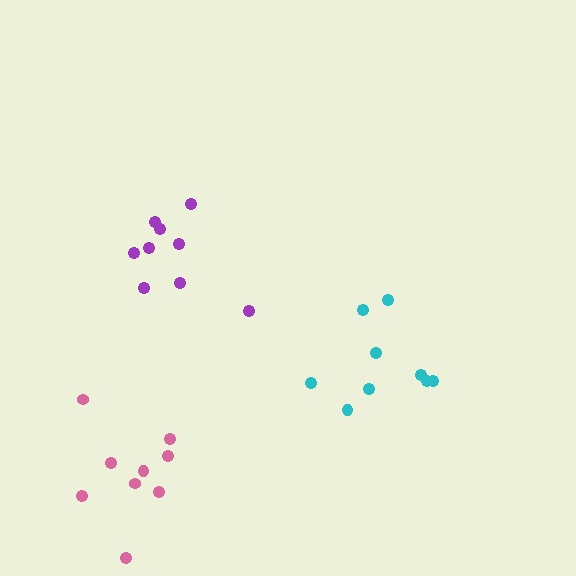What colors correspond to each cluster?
The clusters are colored: purple, pink, cyan.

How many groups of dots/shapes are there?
There are 3 groups.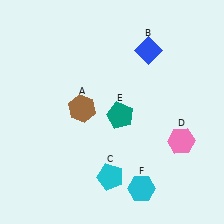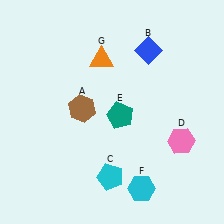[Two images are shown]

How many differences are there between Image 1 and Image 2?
There is 1 difference between the two images.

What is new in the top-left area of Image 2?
An orange triangle (G) was added in the top-left area of Image 2.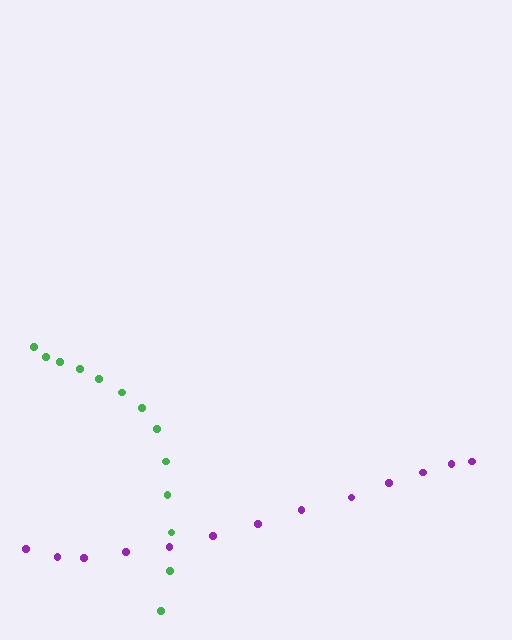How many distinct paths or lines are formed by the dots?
There are 2 distinct paths.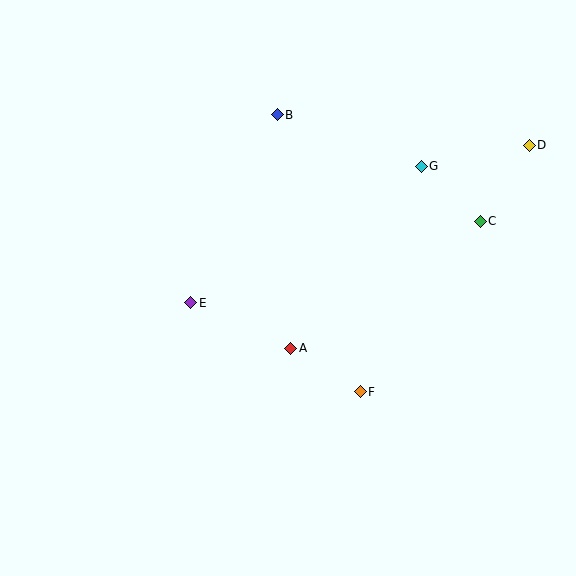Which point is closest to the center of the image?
Point A at (291, 348) is closest to the center.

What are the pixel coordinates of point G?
Point G is at (421, 166).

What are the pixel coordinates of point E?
Point E is at (191, 303).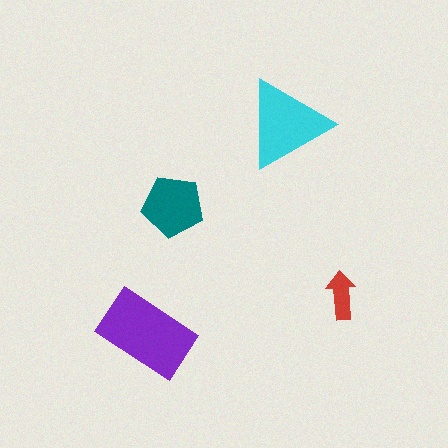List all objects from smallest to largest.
The red arrow, the teal pentagon, the cyan triangle, the purple rectangle.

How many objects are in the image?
There are 4 objects in the image.